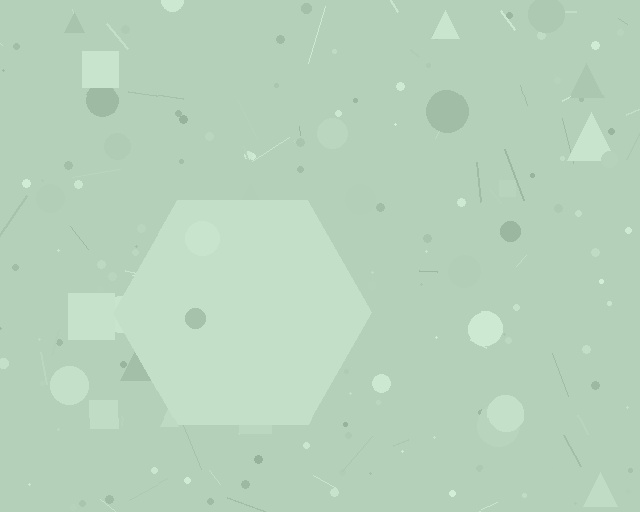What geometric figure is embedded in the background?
A hexagon is embedded in the background.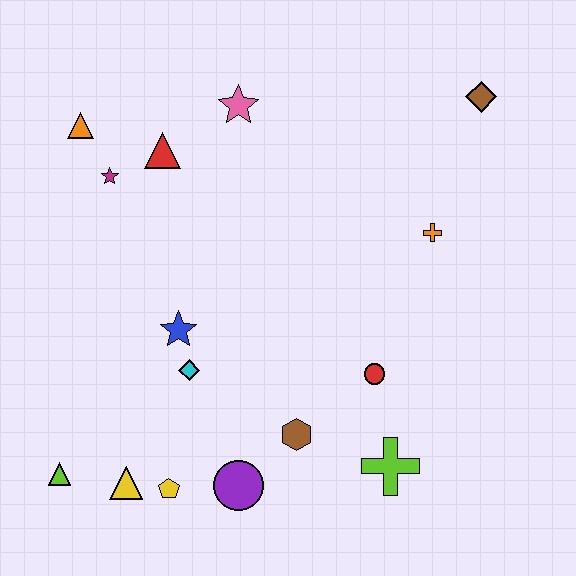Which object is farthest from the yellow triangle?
The brown diamond is farthest from the yellow triangle.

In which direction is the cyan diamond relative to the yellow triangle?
The cyan diamond is above the yellow triangle.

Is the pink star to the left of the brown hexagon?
Yes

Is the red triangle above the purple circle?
Yes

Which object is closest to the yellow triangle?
The yellow pentagon is closest to the yellow triangle.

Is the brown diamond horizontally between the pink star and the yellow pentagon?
No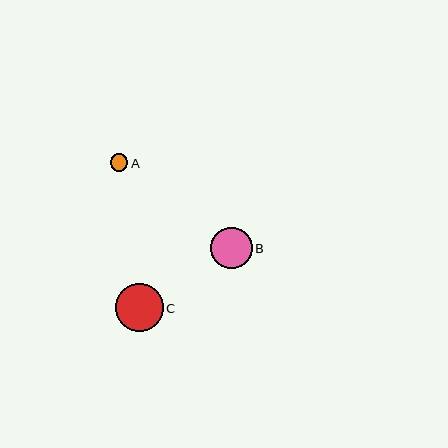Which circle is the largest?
Circle C is the largest with a size of approximately 48 pixels.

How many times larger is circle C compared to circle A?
Circle C is approximately 2.7 times the size of circle A.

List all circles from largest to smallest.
From largest to smallest: C, B, A.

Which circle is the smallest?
Circle A is the smallest with a size of approximately 18 pixels.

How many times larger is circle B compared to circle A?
Circle B is approximately 2.4 times the size of circle A.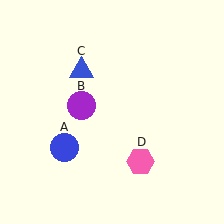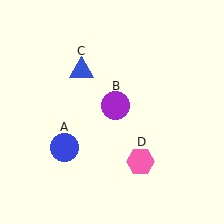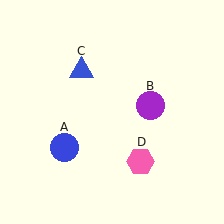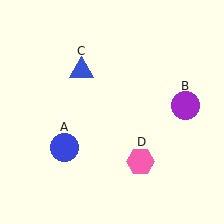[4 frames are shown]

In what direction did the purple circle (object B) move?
The purple circle (object B) moved right.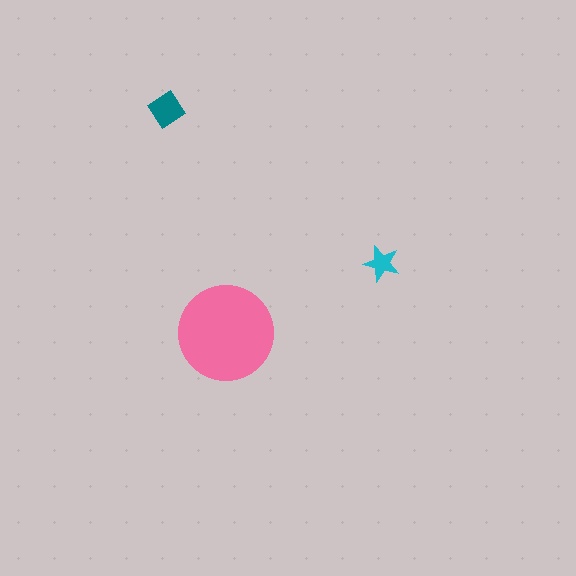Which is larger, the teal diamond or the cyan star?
The teal diamond.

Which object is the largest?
The pink circle.